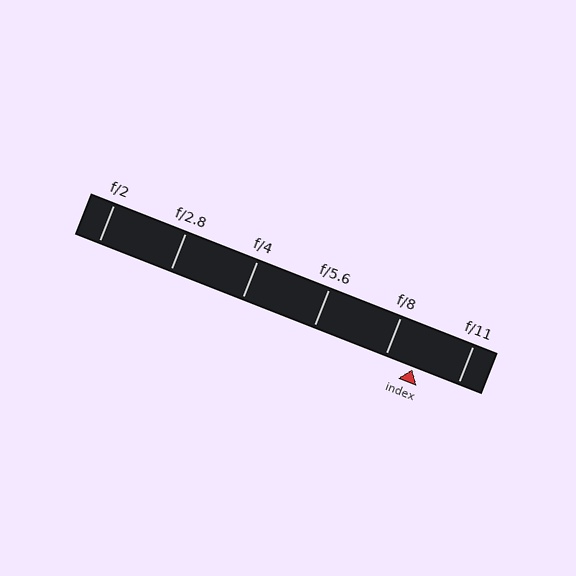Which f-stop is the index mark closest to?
The index mark is closest to f/8.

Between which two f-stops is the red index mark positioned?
The index mark is between f/8 and f/11.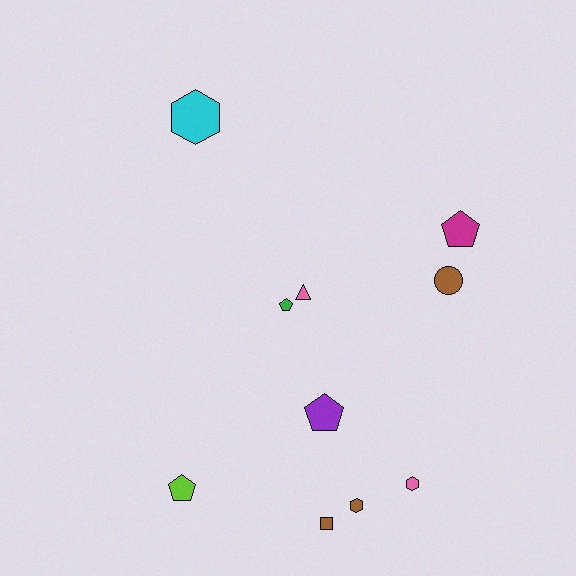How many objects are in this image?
There are 10 objects.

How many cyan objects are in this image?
There is 1 cyan object.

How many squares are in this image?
There is 1 square.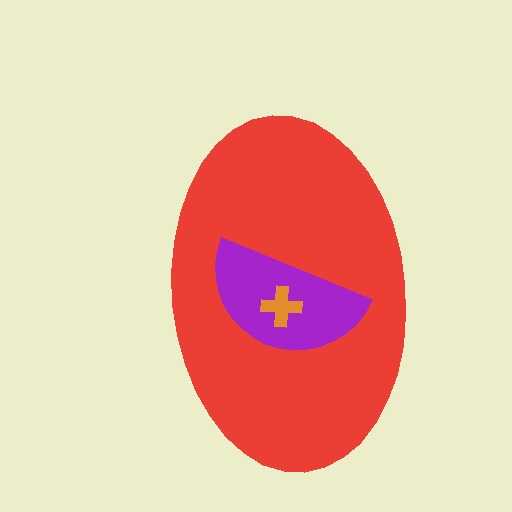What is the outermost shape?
The red ellipse.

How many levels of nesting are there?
3.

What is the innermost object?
The orange cross.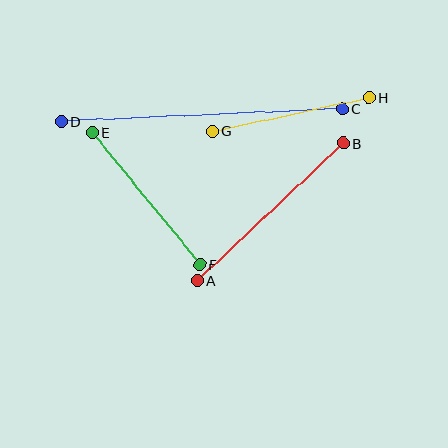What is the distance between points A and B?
The distance is approximately 200 pixels.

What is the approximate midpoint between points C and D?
The midpoint is at approximately (202, 115) pixels.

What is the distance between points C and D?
The distance is approximately 281 pixels.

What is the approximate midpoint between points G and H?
The midpoint is at approximately (291, 114) pixels.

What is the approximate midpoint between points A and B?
The midpoint is at approximately (271, 212) pixels.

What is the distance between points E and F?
The distance is approximately 170 pixels.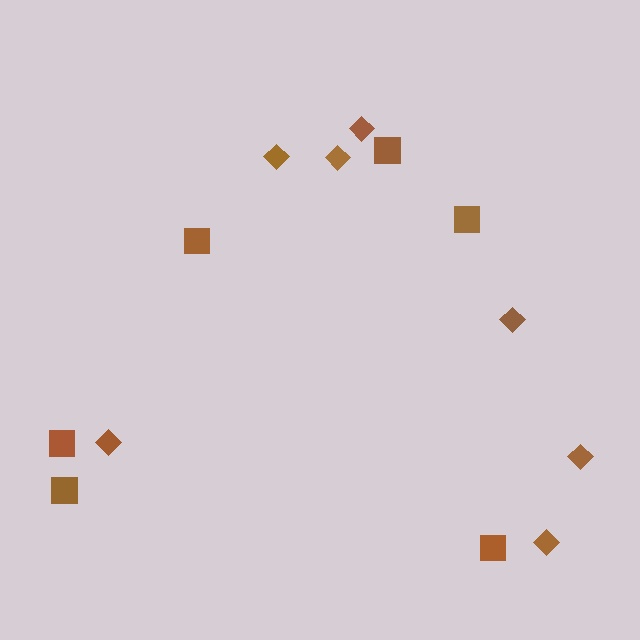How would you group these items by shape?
There are 2 groups: one group of squares (6) and one group of diamonds (7).